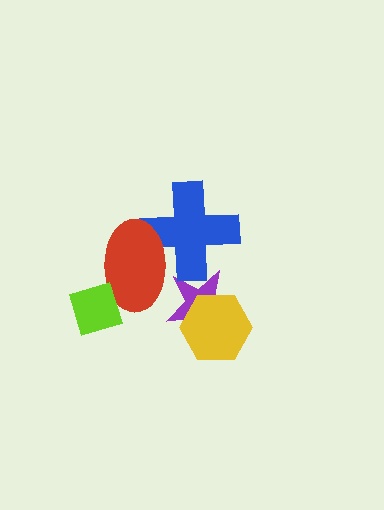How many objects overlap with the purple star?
3 objects overlap with the purple star.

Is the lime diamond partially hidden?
No, no other shape covers it.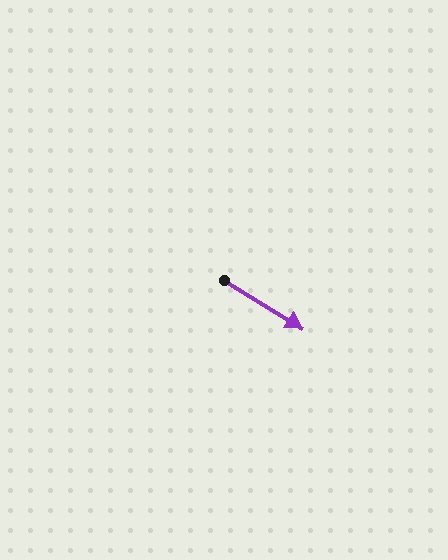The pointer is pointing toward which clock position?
Roughly 4 o'clock.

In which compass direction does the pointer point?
Southeast.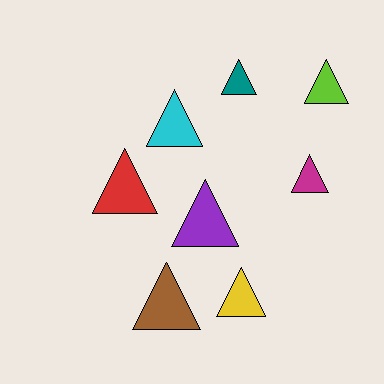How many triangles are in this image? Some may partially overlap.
There are 8 triangles.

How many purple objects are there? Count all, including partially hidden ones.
There is 1 purple object.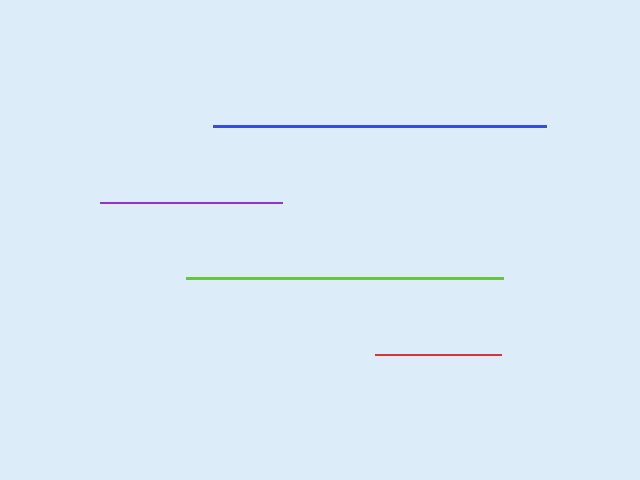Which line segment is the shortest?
The red line is the shortest at approximately 126 pixels.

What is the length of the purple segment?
The purple segment is approximately 182 pixels long.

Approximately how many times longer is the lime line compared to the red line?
The lime line is approximately 2.5 times the length of the red line.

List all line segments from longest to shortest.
From longest to shortest: blue, lime, purple, red.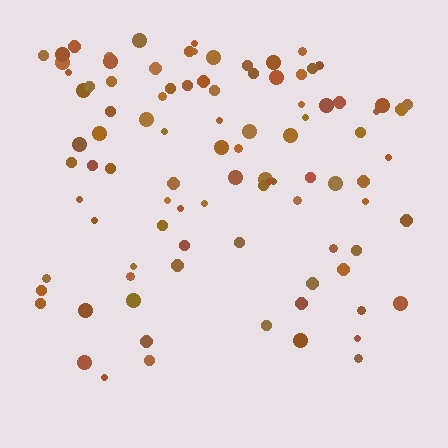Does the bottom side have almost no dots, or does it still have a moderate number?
Still a moderate number, just noticeably fewer than the top.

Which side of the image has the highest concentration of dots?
The top.